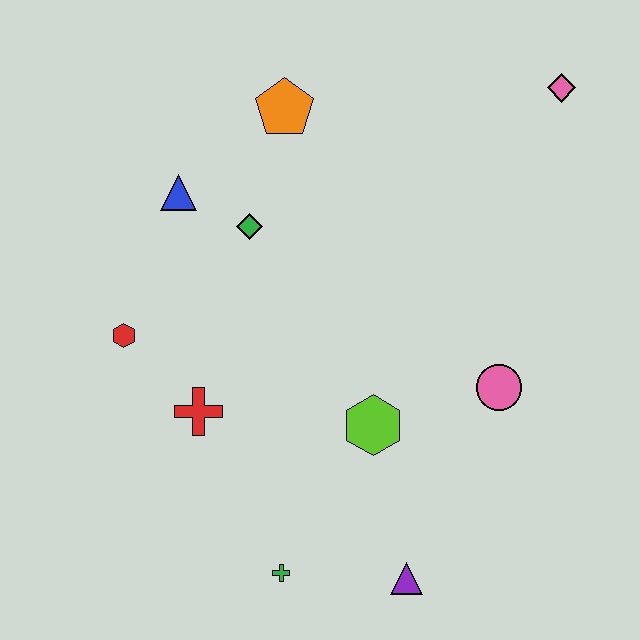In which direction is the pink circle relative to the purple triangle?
The pink circle is above the purple triangle.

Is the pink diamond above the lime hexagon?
Yes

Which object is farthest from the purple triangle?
The pink diamond is farthest from the purple triangle.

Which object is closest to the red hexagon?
The red cross is closest to the red hexagon.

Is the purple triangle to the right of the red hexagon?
Yes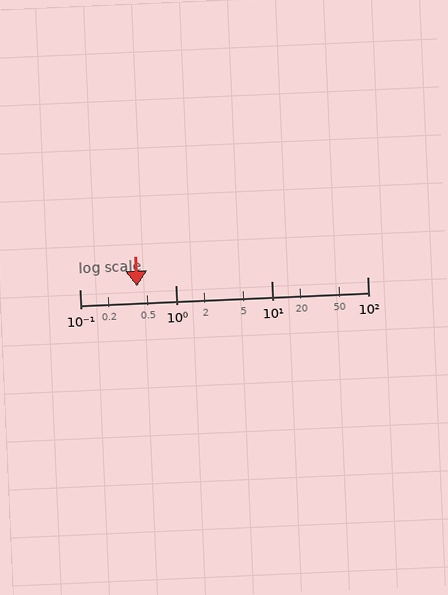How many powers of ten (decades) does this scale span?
The scale spans 3 decades, from 0.1 to 100.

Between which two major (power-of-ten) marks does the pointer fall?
The pointer is between 0.1 and 1.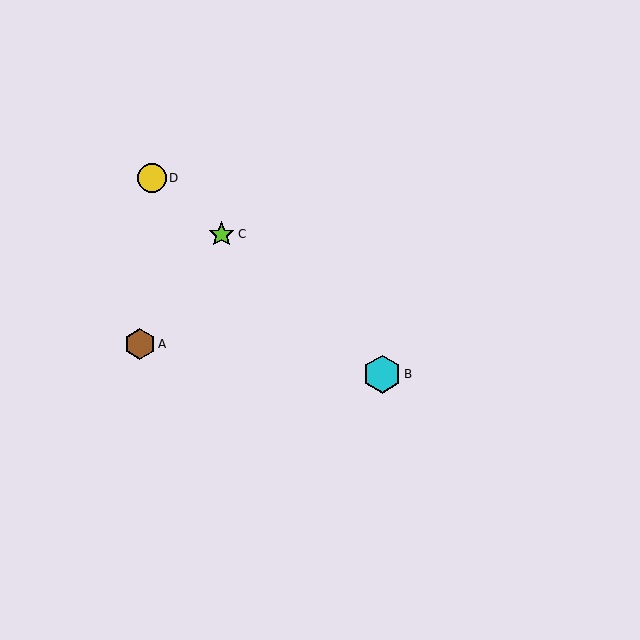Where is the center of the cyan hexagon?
The center of the cyan hexagon is at (382, 374).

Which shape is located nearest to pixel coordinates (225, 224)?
The lime star (labeled C) at (222, 234) is nearest to that location.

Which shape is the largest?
The cyan hexagon (labeled B) is the largest.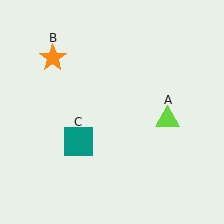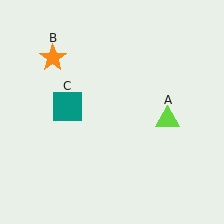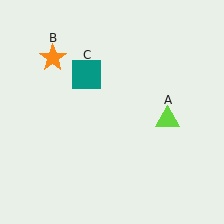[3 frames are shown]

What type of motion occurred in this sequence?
The teal square (object C) rotated clockwise around the center of the scene.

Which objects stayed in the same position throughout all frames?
Lime triangle (object A) and orange star (object B) remained stationary.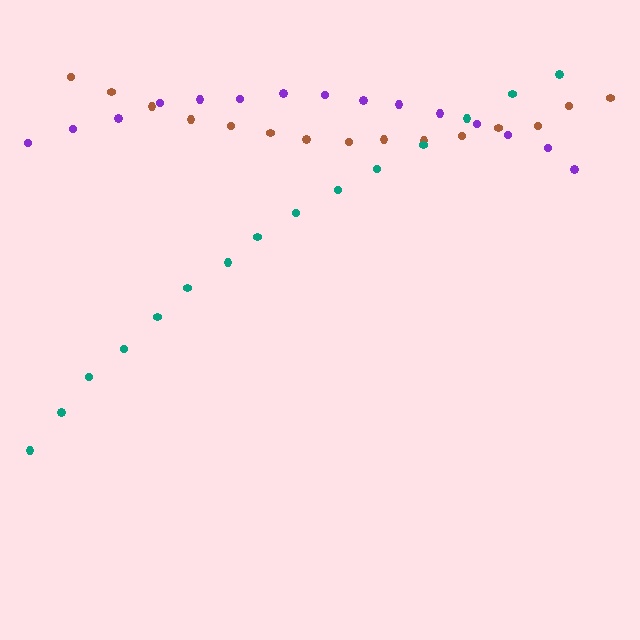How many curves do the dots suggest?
There are 3 distinct paths.